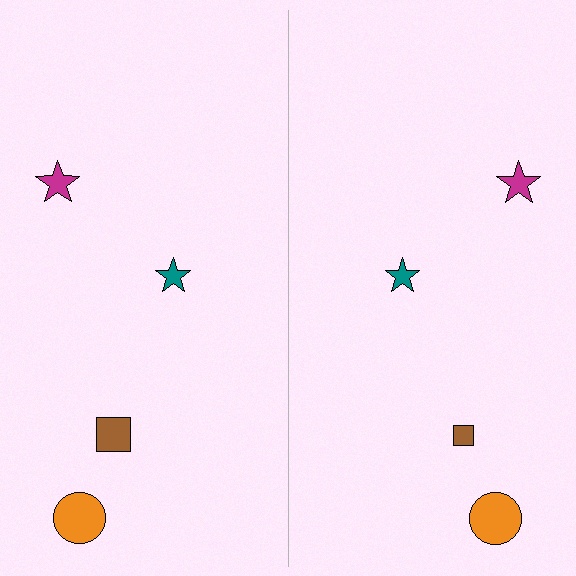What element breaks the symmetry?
The brown square on the right side has a different size than its mirror counterpart.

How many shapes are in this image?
There are 8 shapes in this image.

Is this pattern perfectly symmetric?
No, the pattern is not perfectly symmetric. The brown square on the right side has a different size than its mirror counterpart.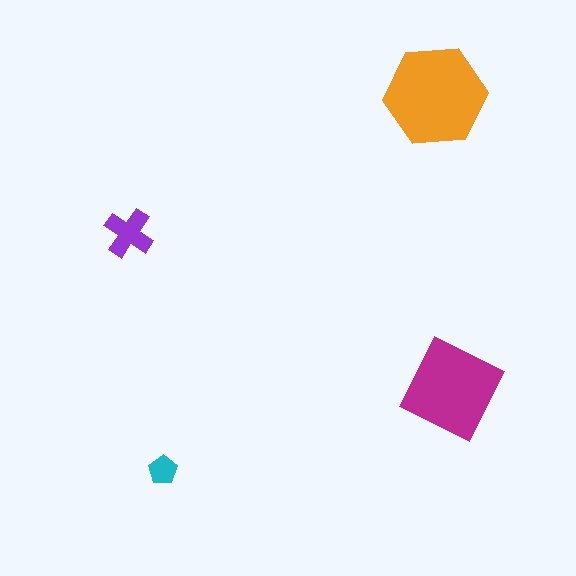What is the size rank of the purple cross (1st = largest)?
3rd.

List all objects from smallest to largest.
The cyan pentagon, the purple cross, the magenta diamond, the orange hexagon.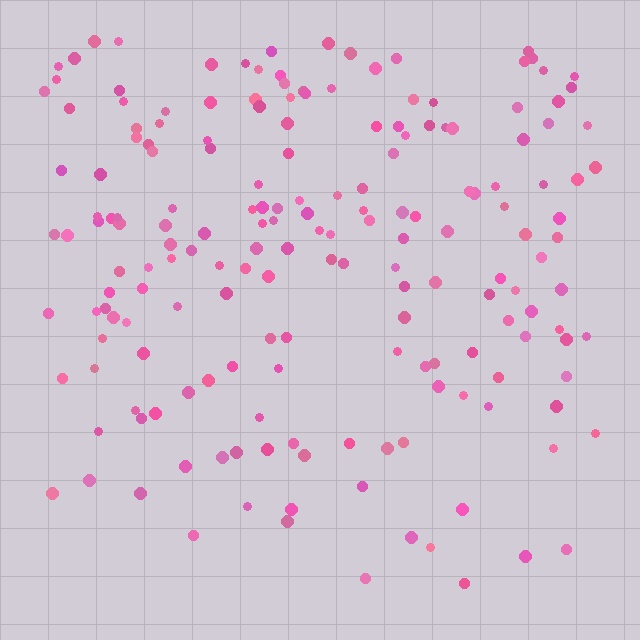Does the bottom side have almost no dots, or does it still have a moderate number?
Still a moderate number, just noticeably fewer than the top.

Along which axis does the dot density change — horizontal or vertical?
Vertical.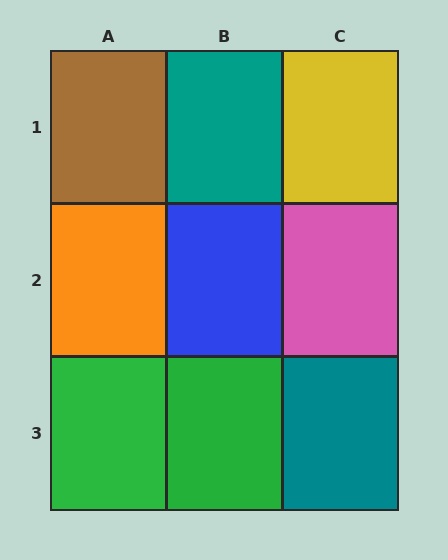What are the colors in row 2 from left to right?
Orange, blue, pink.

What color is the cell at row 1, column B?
Teal.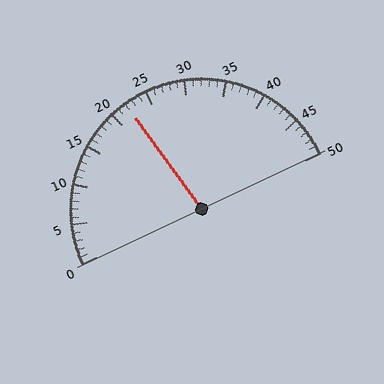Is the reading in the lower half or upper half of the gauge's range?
The reading is in the lower half of the range (0 to 50).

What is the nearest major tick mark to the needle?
The nearest major tick mark is 20.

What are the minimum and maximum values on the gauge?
The gauge ranges from 0 to 50.